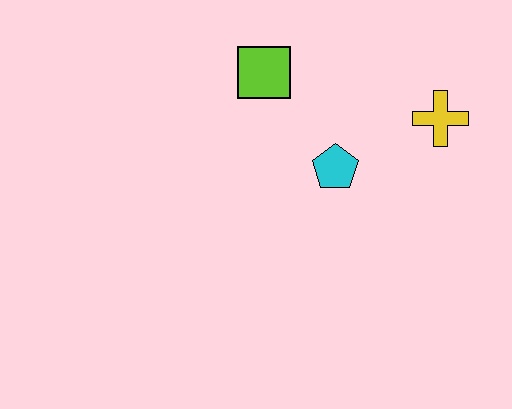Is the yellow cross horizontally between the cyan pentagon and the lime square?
No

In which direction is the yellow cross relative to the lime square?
The yellow cross is to the right of the lime square.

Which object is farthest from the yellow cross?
The lime square is farthest from the yellow cross.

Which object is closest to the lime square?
The cyan pentagon is closest to the lime square.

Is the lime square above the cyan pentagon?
Yes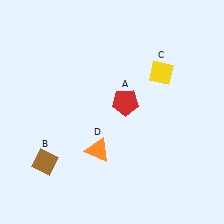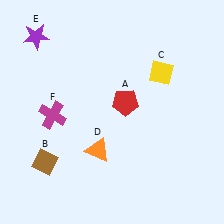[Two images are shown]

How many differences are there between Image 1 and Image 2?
There are 2 differences between the two images.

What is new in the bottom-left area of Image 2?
A magenta cross (F) was added in the bottom-left area of Image 2.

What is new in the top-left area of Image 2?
A purple star (E) was added in the top-left area of Image 2.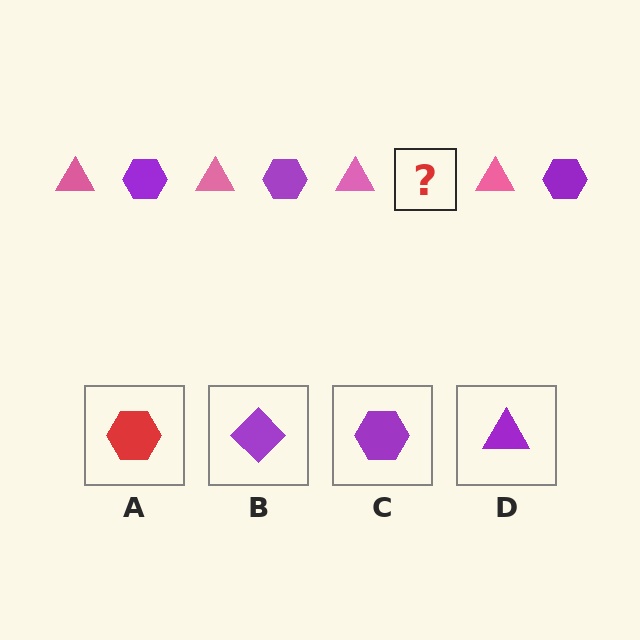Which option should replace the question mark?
Option C.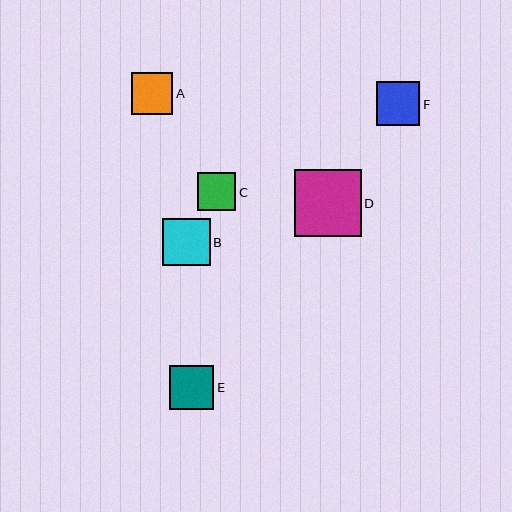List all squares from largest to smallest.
From largest to smallest: D, B, E, F, A, C.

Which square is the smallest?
Square C is the smallest with a size of approximately 38 pixels.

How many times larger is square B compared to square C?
Square B is approximately 1.2 times the size of square C.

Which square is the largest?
Square D is the largest with a size of approximately 67 pixels.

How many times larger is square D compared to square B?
Square D is approximately 1.4 times the size of square B.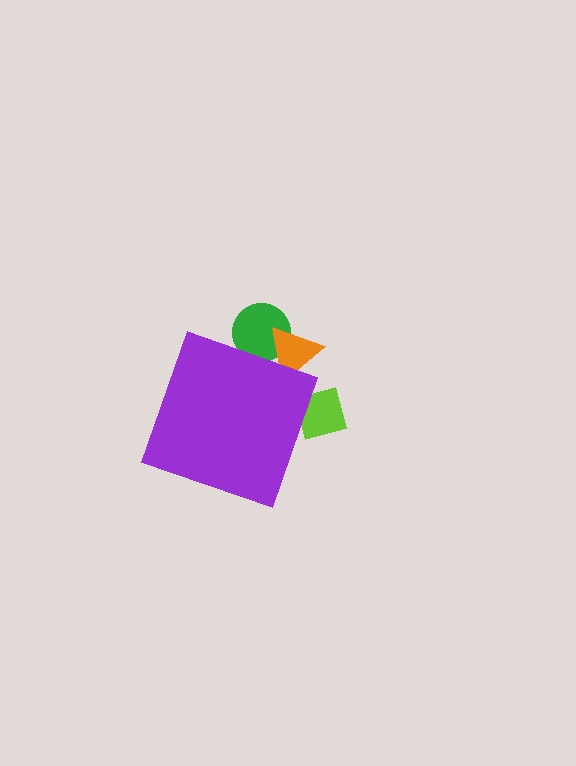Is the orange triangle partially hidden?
Yes, the orange triangle is partially hidden behind the purple diamond.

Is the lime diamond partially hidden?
Yes, the lime diamond is partially hidden behind the purple diamond.